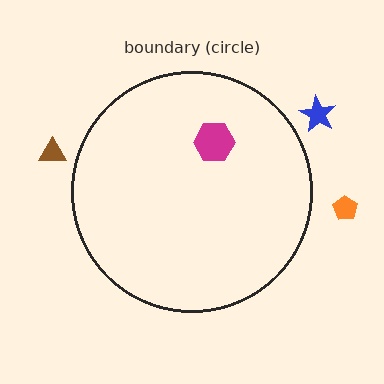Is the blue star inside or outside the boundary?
Outside.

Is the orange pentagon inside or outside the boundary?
Outside.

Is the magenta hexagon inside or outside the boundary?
Inside.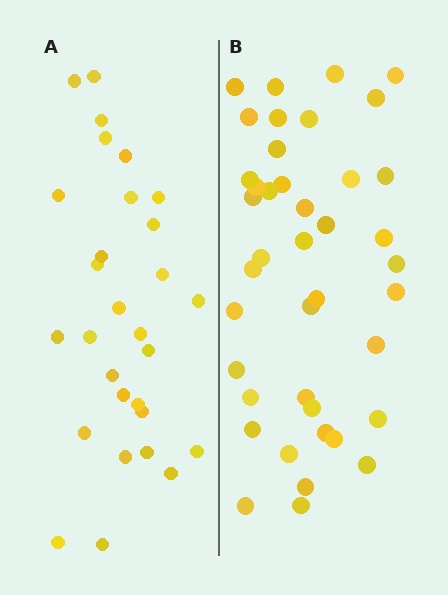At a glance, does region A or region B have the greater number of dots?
Region B (the right region) has more dots.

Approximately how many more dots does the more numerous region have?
Region B has roughly 12 or so more dots than region A.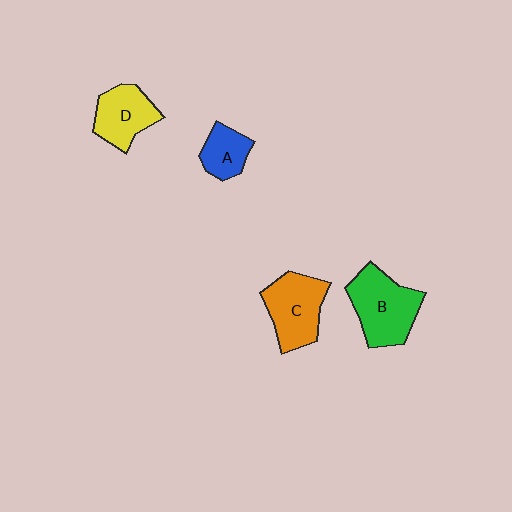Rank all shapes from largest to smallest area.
From largest to smallest: B (green), C (orange), D (yellow), A (blue).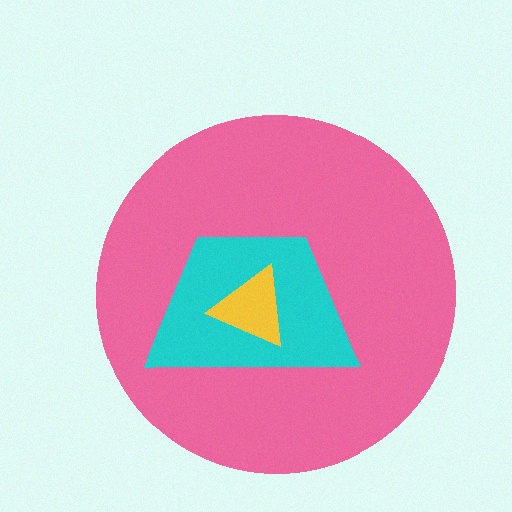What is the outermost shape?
The pink circle.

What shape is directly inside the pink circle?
The cyan trapezoid.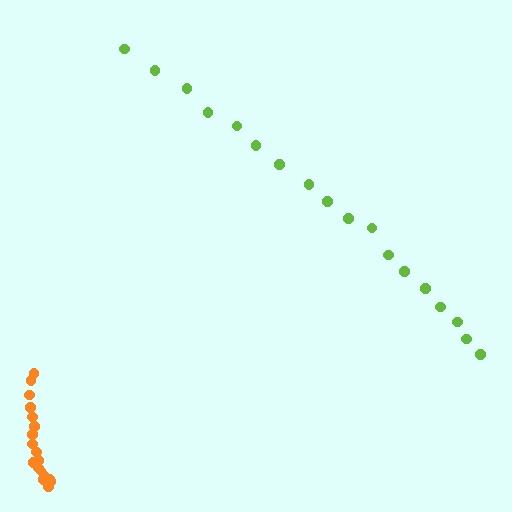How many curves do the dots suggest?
There are 2 distinct paths.